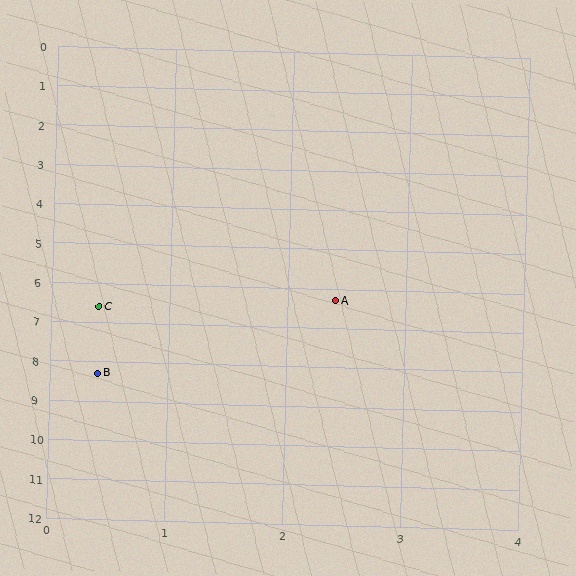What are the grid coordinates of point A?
Point A is at approximately (2.4, 6.3).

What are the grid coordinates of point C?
Point C is at approximately (0.4, 6.6).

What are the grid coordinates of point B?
Point B is at approximately (0.4, 8.3).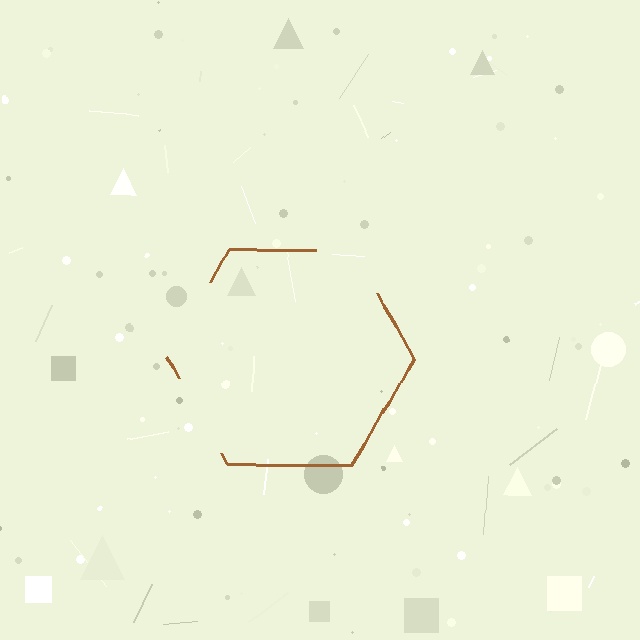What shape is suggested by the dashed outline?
The dashed outline suggests a hexagon.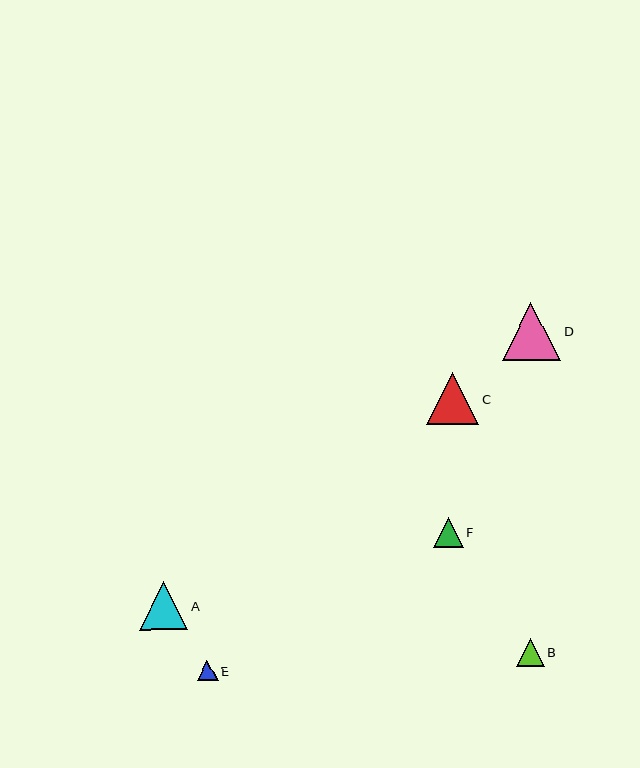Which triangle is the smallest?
Triangle E is the smallest with a size of approximately 20 pixels.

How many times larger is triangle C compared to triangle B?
Triangle C is approximately 1.9 times the size of triangle B.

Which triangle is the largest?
Triangle D is the largest with a size of approximately 58 pixels.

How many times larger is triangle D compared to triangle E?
Triangle D is approximately 2.9 times the size of triangle E.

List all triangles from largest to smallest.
From largest to smallest: D, C, A, F, B, E.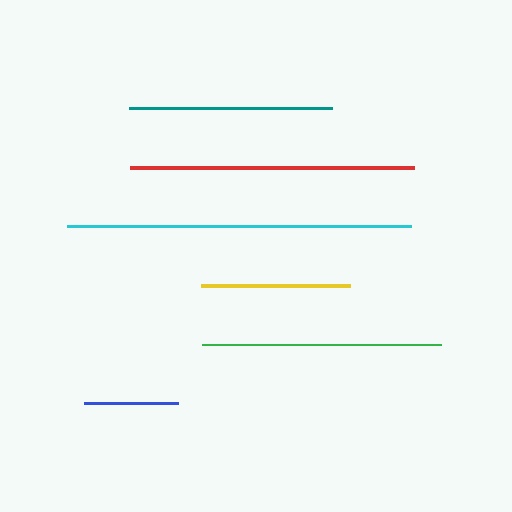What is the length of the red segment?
The red segment is approximately 284 pixels long.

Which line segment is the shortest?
The blue line is the shortest at approximately 95 pixels.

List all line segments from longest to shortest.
From longest to shortest: cyan, red, green, teal, yellow, blue.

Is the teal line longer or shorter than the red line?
The red line is longer than the teal line.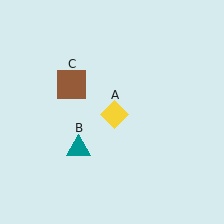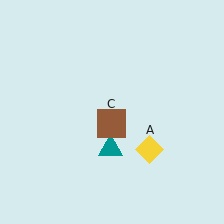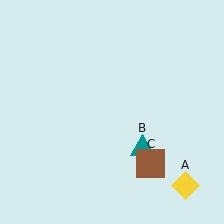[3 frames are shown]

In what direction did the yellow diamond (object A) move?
The yellow diamond (object A) moved down and to the right.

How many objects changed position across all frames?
3 objects changed position: yellow diamond (object A), teal triangle (object B), brown square (object C).